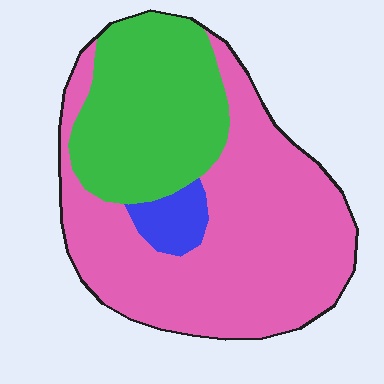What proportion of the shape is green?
Green covers roughly 35% of the shape.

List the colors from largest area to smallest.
From largest to smallest: pink, green, blue.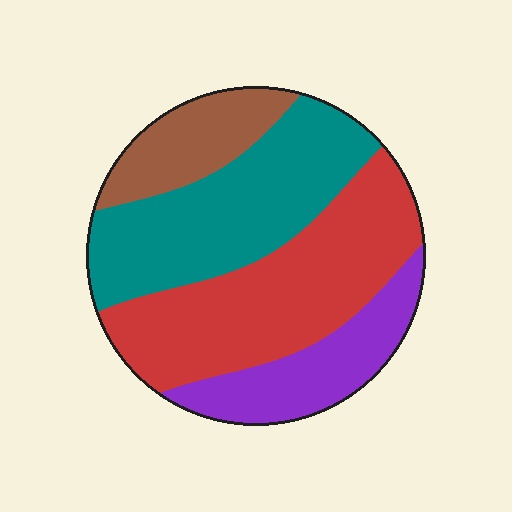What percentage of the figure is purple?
Purple covers roughly 15% of the figure.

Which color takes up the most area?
Red, at roughly 35%.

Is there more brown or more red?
Red.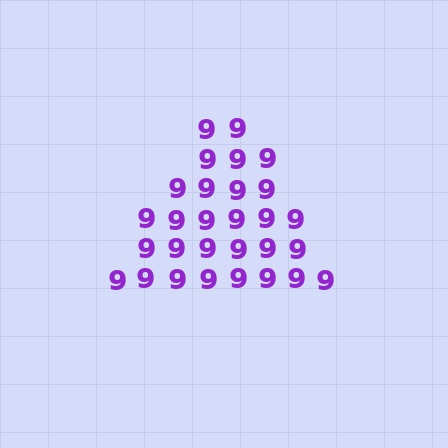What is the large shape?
The large shape is a triangle.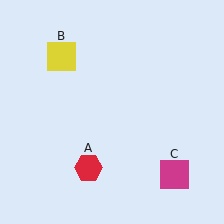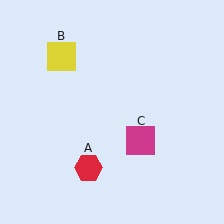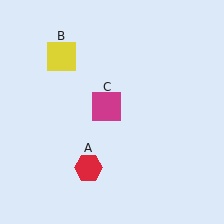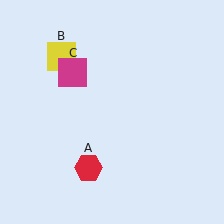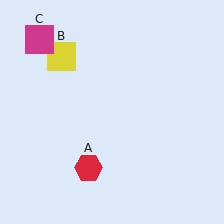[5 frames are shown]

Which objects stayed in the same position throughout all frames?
Red hexagon (object A) and yellow square (object B) remained stationary.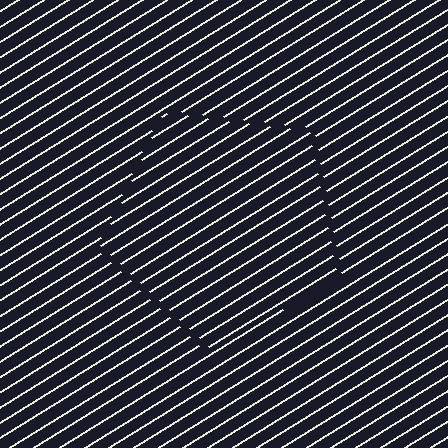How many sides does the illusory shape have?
5 sides — the line-ends trace a pentagon.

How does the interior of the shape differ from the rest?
The interior of the shape contains the same grating, shifted by half a period — the contour is defined by the phase discontinuity where line-ends from the inner and outer gratings abut.